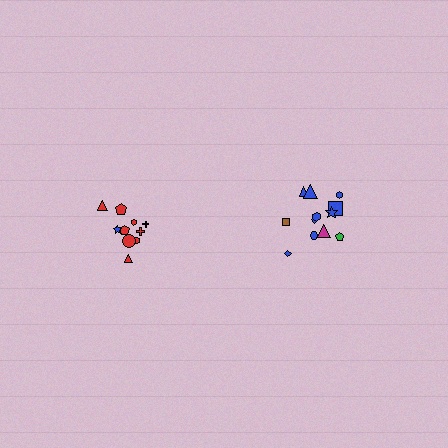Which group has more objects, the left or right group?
The right group.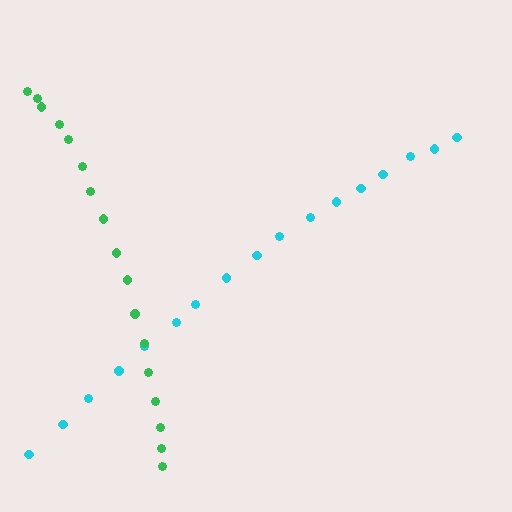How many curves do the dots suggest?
There are 2 distinct paths.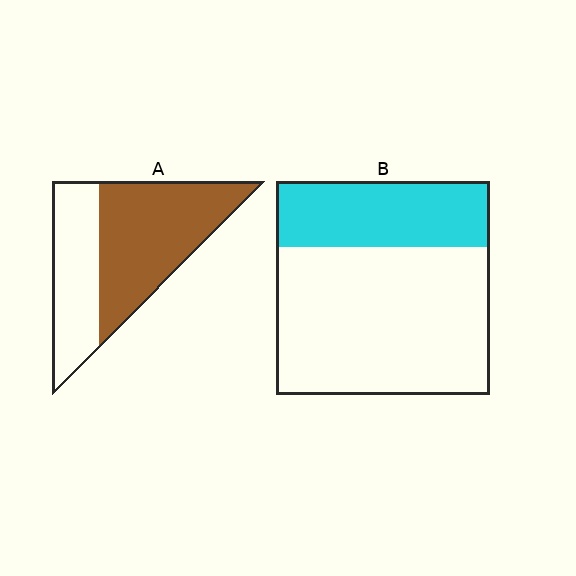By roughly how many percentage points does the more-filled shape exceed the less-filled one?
By roughly 30 percentage points (A over B).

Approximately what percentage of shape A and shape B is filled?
A is approximately 60% and B is approximately 30%.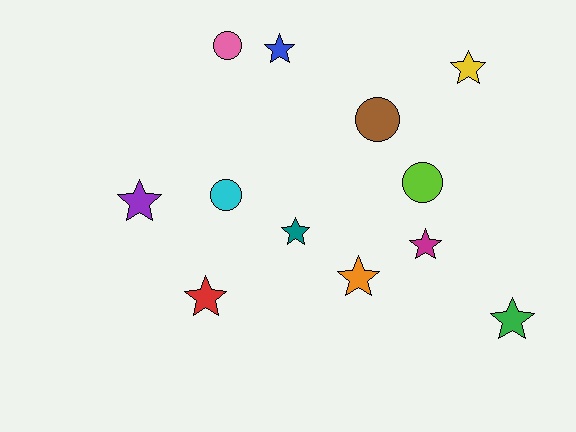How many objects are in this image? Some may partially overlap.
There are 12 objects.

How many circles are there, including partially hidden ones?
There are 4 circles.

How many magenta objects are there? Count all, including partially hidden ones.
There is 1 magenta object.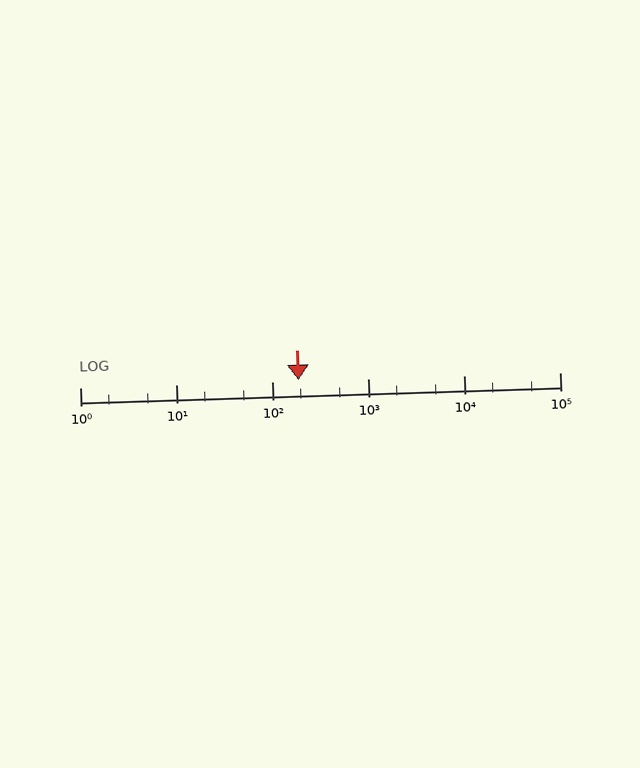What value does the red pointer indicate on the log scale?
The pointer indicates approximately 190.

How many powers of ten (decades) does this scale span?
The scale spans 5 decades, from 1 to 100000.